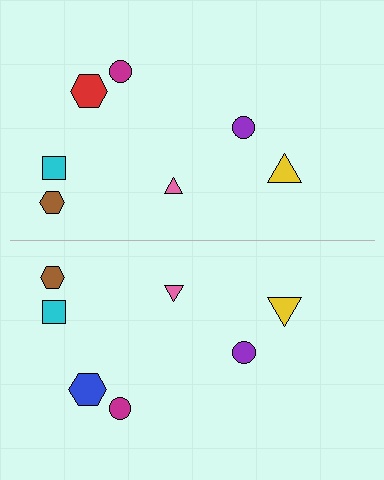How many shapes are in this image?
There are 14 shapes in this image.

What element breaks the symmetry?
The blue hexagon on the bottom side breaks the symmetry — its mirror counterpart is red.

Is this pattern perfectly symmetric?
No, the pattern is not perfectly symmetric. The blue hexagon on the bottom side breaks the symmetry — its mirror counterpart is red.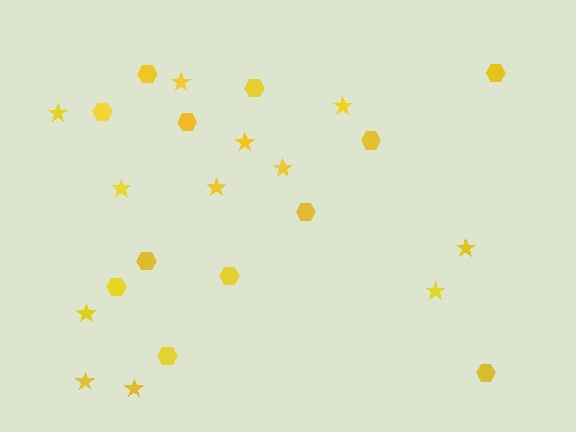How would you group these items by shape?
There are 2 groups: one group of stars (12) and one group of hexagons (12).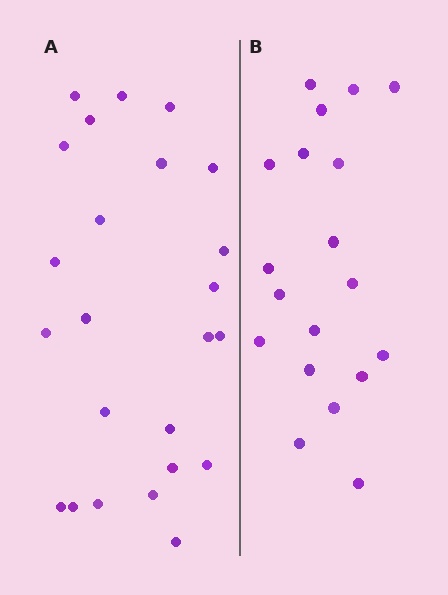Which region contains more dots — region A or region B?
Region A (the left region) has more dots.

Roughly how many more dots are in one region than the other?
Region A has about 5 more dots than region B.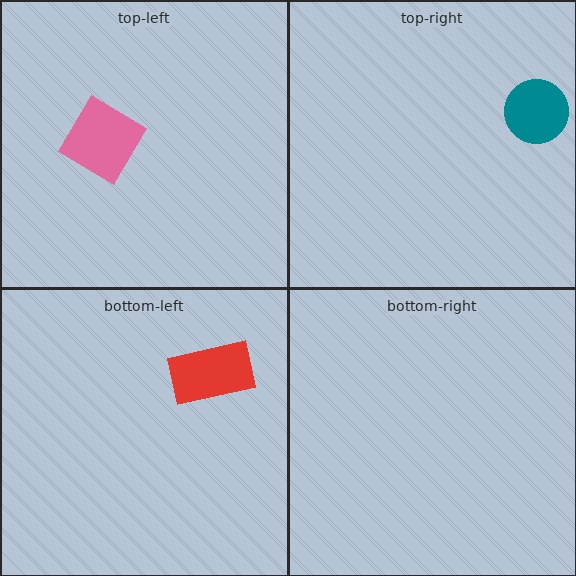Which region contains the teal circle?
The top-right region.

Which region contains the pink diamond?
The top-left region.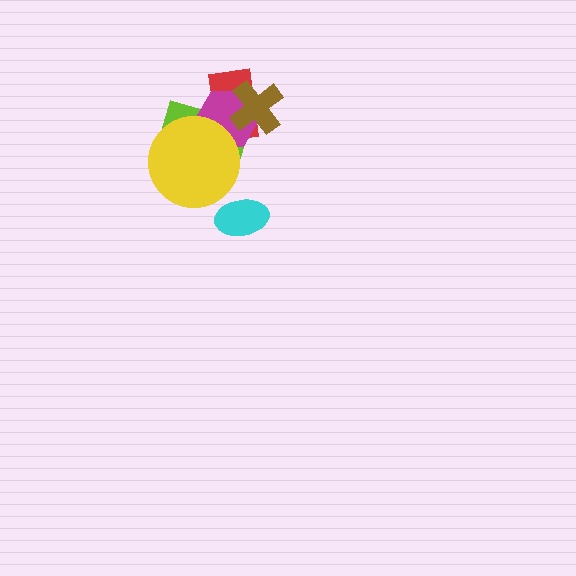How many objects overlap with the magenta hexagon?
4 objects overlap with the magenta hexagon.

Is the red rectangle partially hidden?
Yes, it is partially covered by another shape.